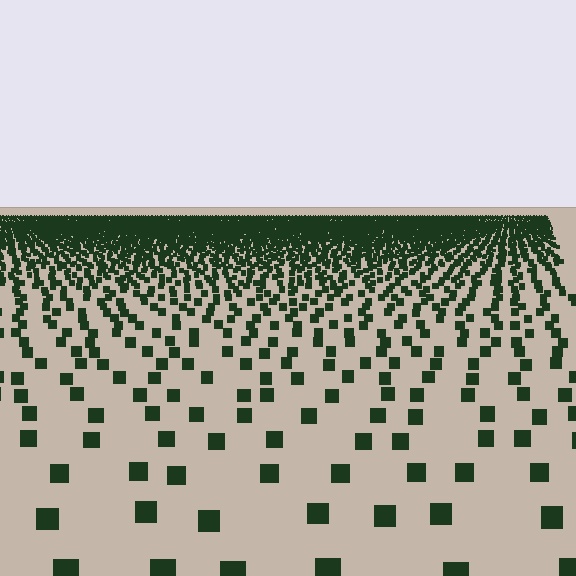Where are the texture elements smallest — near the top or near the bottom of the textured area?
Near the top.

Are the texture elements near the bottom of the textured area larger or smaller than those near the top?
Larger. Near the bottom, elements are closer to the viewer and appear at a bigger on-screen size.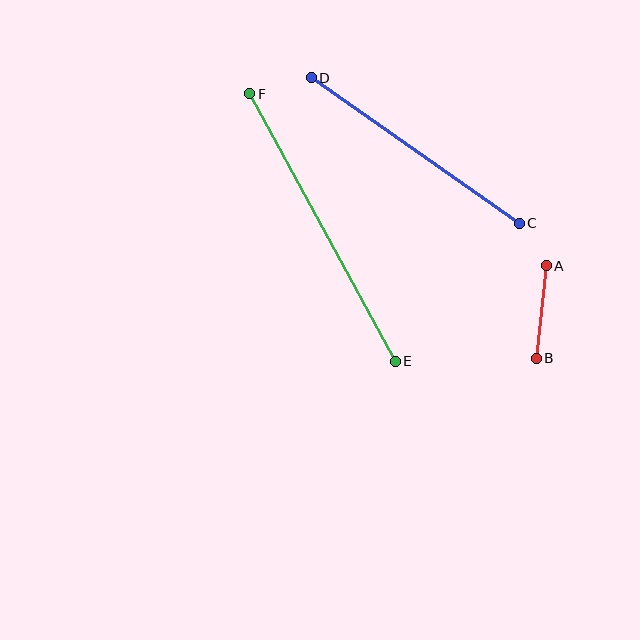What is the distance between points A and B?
The distance is approximately 93 pixels.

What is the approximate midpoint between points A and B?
The midpoint is at approximately (541, 312) pixels.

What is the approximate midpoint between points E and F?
The midpoint is at approximately (322, 227) pixels.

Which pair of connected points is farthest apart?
Points E and F are farthest apart.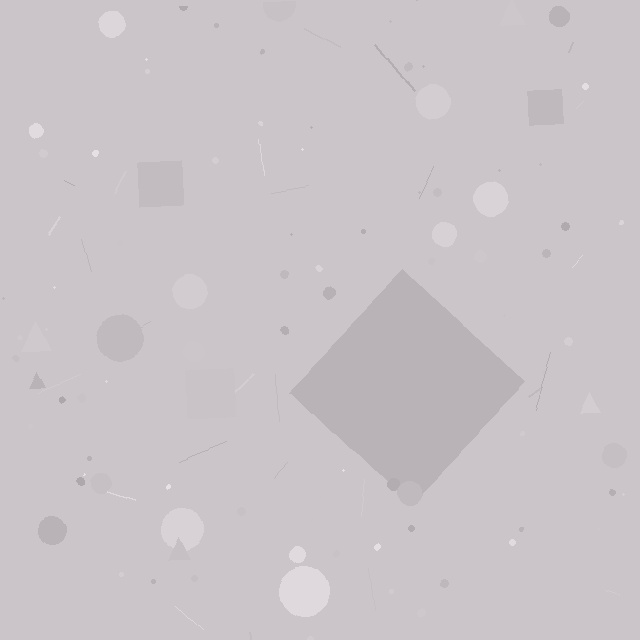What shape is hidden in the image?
A diamond is hidden in the image.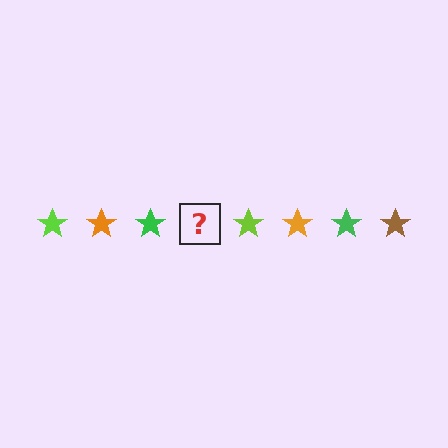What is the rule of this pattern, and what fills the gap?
The rule is that the pattern cycles through lime, orange, green, brown stars. The gap should be filled with a brown star.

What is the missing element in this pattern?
The missing element is a brown star.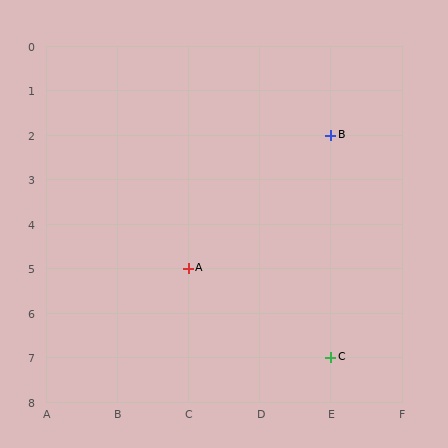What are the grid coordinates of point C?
Point C is at grid coordinates (E, 7).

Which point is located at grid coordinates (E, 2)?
Point B is at (E, 2).